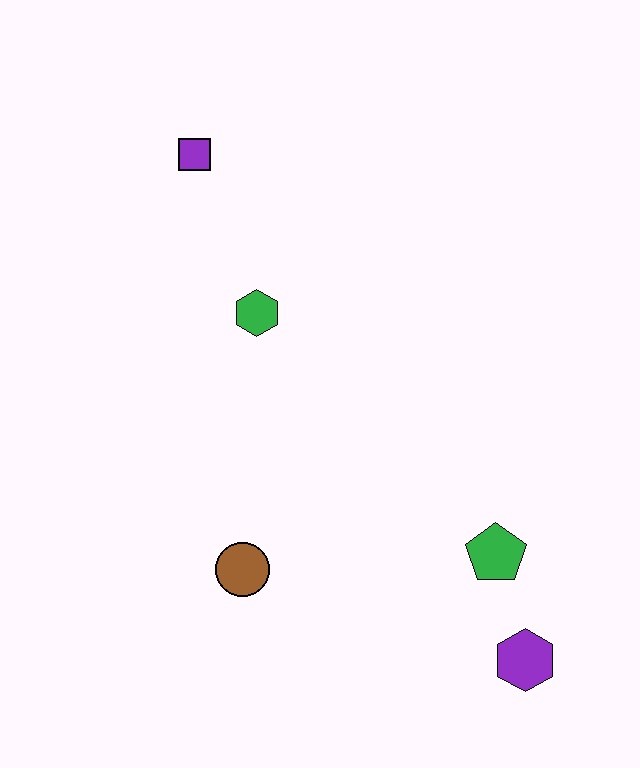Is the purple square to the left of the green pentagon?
Yes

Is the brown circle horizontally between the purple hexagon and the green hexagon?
No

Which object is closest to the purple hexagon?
The green pentagon is closest to the purple hexagon.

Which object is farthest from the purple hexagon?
The purple square is farthest from the purple hexagon.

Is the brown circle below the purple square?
Yes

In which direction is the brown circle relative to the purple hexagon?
The brown circle is to the left of the purple hexagon.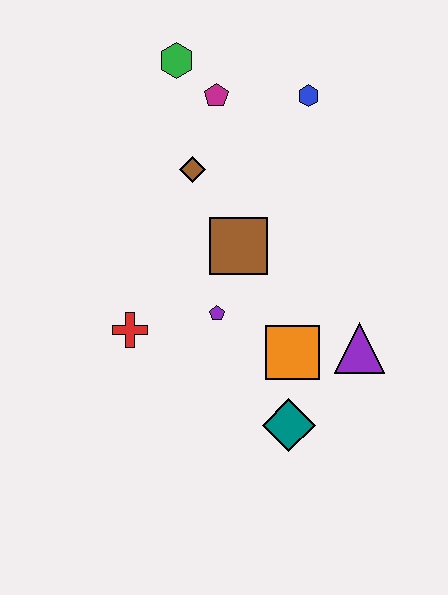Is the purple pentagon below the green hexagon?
Yes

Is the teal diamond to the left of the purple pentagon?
No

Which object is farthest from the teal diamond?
The green hexagon is farthest from the teal diamond.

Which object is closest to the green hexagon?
The magenta pentagon is closest to the green hexagon.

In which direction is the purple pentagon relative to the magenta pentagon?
The purple pentagon is below the magenta pentagon.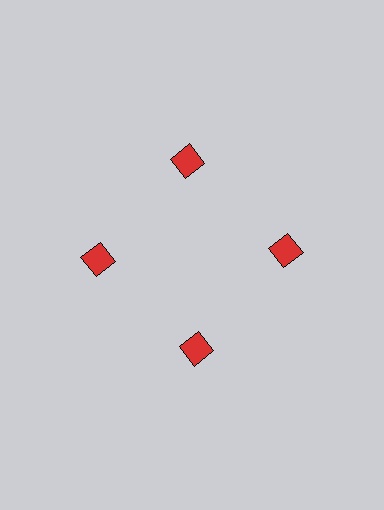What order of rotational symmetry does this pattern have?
This pattern has 4-fold rotational symmetry.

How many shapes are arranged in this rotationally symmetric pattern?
There are 4 shapes, arranged in 4 groups of 1.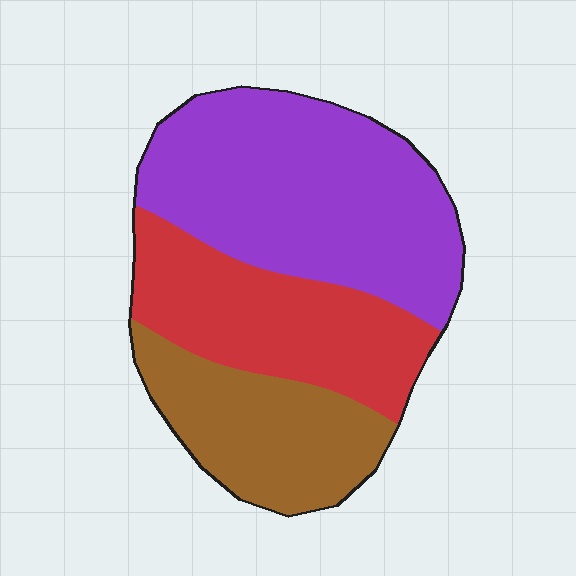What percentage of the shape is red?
Red takes up between a quarter and a half of the shape.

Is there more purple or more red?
Purple.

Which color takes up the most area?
Purple, at roughly 45%.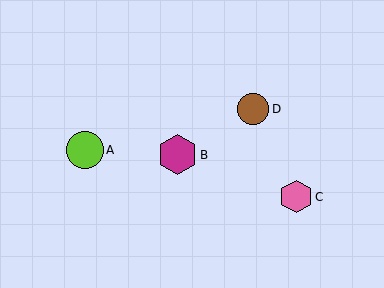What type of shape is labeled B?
Shape B is a magenta hexagon.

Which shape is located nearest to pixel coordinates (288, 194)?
The pink hexagon (labeled C) at (296, 197) is nearest to that location.